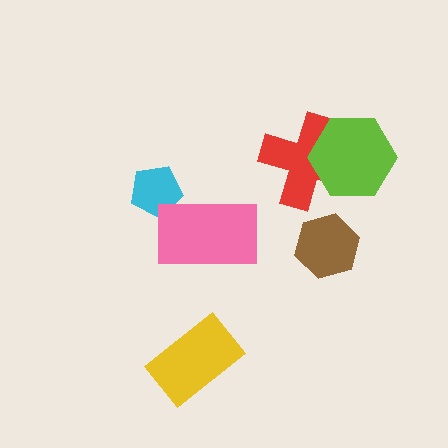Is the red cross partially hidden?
Yes, it is partially covered by another shape.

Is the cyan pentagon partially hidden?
Yes, it is partially covered by another shape.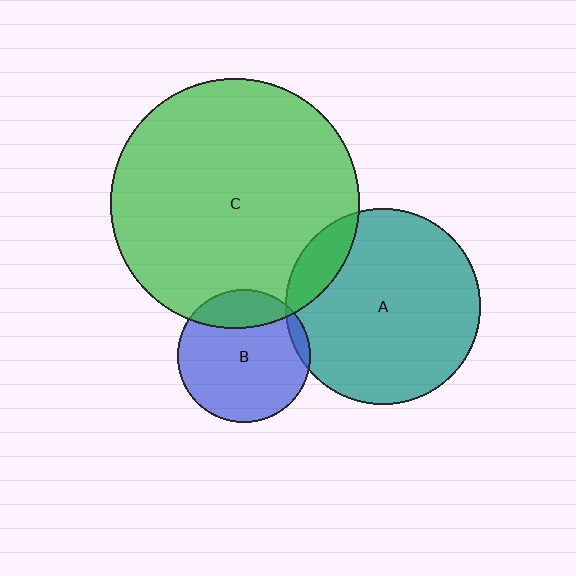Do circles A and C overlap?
Yes.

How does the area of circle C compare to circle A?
Approximately 1.6 times.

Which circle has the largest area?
Circle C (green).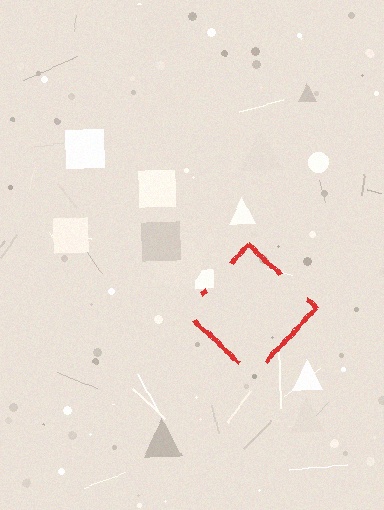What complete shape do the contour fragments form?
The contour fragments form a diamond.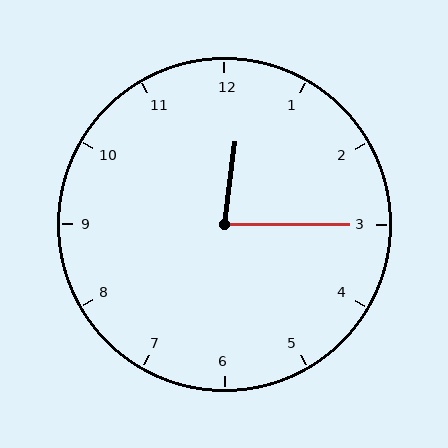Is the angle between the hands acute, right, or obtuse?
It is acute.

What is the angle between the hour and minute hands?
Approximately 82 degrees.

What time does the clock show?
12:15.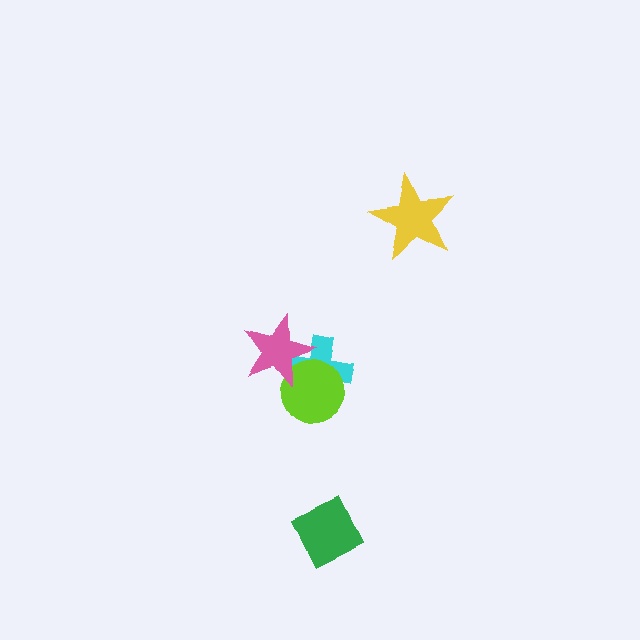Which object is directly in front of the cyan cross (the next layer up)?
The lime circle is directly in front of the cyan cross.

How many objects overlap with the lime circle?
2 objects overlap with the lime circle.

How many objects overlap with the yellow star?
0 objects overlap with the yellow star.